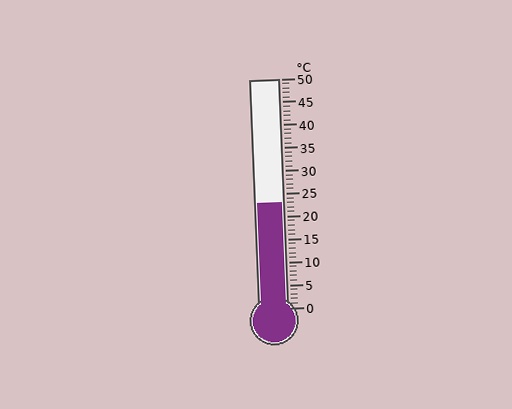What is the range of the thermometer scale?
The thermometer scale ranges from 0°C to 50°C.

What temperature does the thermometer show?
The thermometer shows approximately 23°C.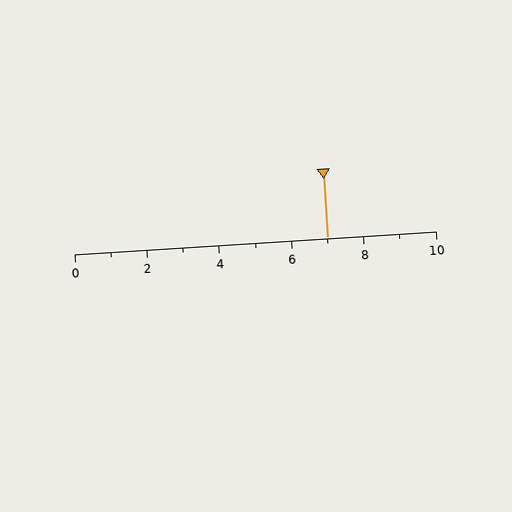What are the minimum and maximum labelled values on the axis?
The axis runs from 0 to 10.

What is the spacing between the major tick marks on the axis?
The major ticks are spaced 2 apart.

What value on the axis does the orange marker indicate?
The marker indicates approximately 7.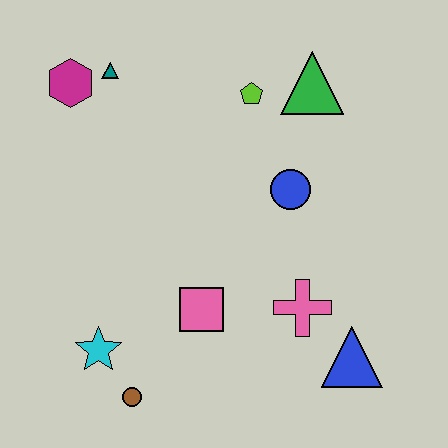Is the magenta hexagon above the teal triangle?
No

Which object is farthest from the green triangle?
The brown circle is farthest from the green triangle.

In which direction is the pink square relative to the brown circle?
The pink square is above the brown circle.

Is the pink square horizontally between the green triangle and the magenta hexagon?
Yes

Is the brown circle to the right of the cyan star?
Yes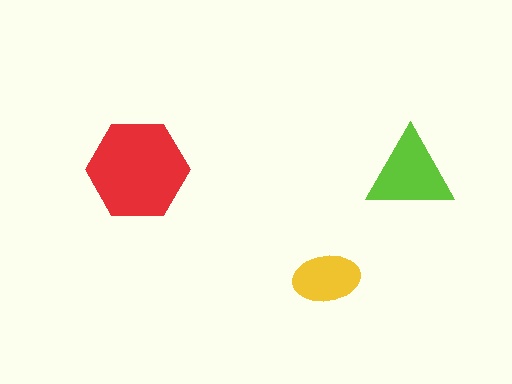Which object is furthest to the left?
The red hexagon is leftmost.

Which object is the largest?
The red hexagon.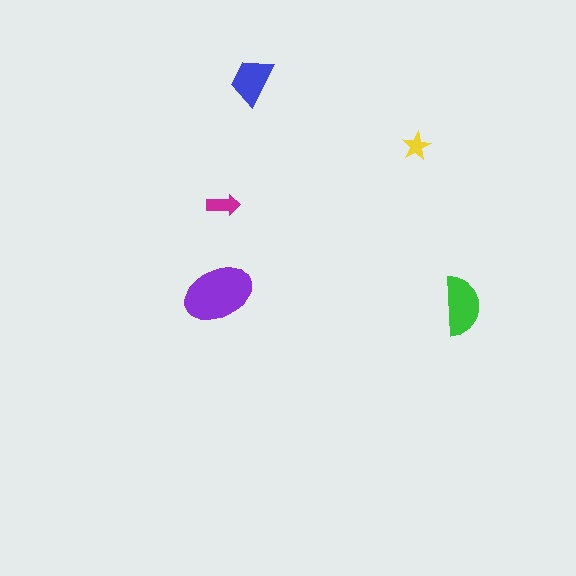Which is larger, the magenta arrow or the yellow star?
The magenta arrow.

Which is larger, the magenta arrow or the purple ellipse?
The purple ellipse.